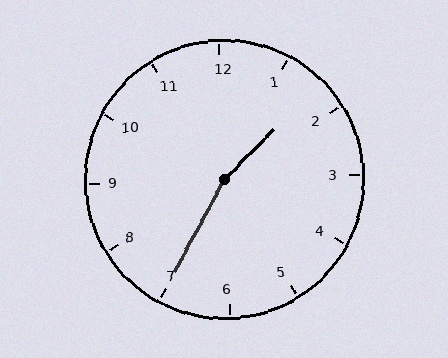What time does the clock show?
1:35.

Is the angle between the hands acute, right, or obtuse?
It is obtuse.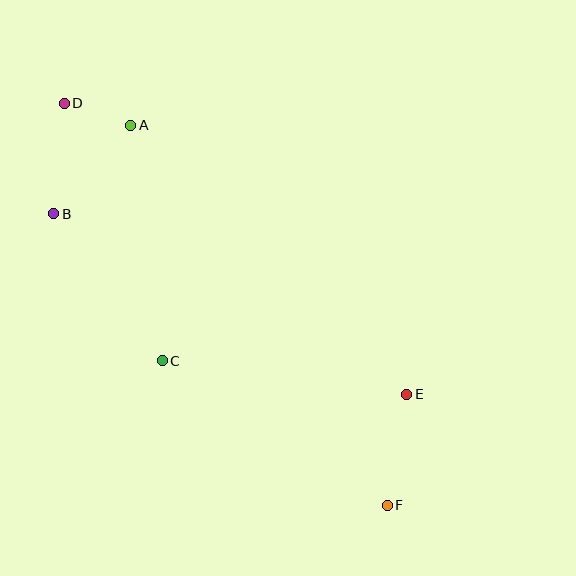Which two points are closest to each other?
Points A and D are closest to each other.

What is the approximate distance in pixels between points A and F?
The distance between A and F is approximately 459 pixels.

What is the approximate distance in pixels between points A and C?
The distance between A and C is approximately 237 pixels.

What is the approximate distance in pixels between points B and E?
The distance between B and E is approximately 397 pixels.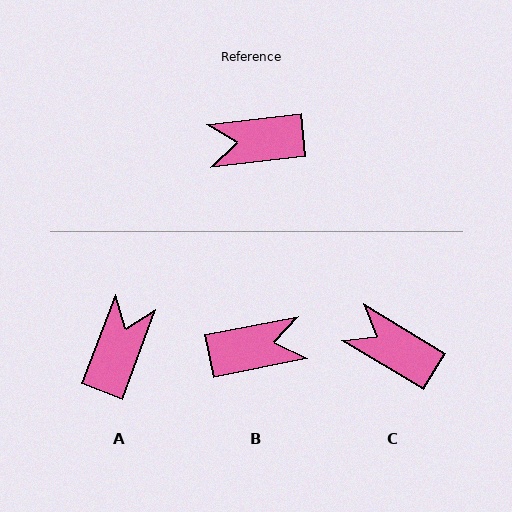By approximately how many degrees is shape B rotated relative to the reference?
Approximately 175 degrees clockwise.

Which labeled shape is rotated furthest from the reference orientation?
B, about 175 degrees away.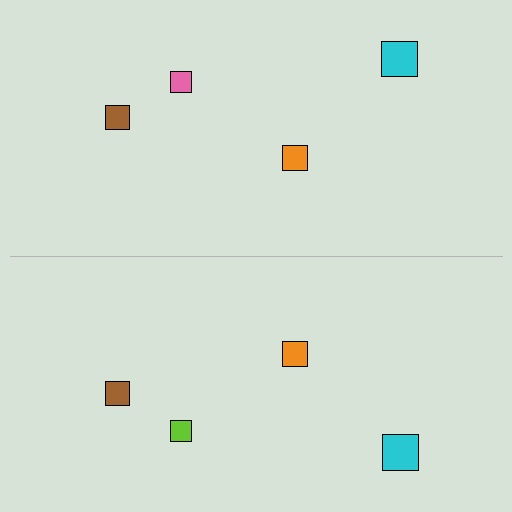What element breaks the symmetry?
The lime square on the bottom side breaks the symmetry — its mirror counterpart is pink.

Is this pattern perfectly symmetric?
No, the pattern is not perfectly symmetric. The lime square on the bottom side breaks the symmetry — its mirror counterpart is pink.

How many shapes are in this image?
There are 8 shapes in this image.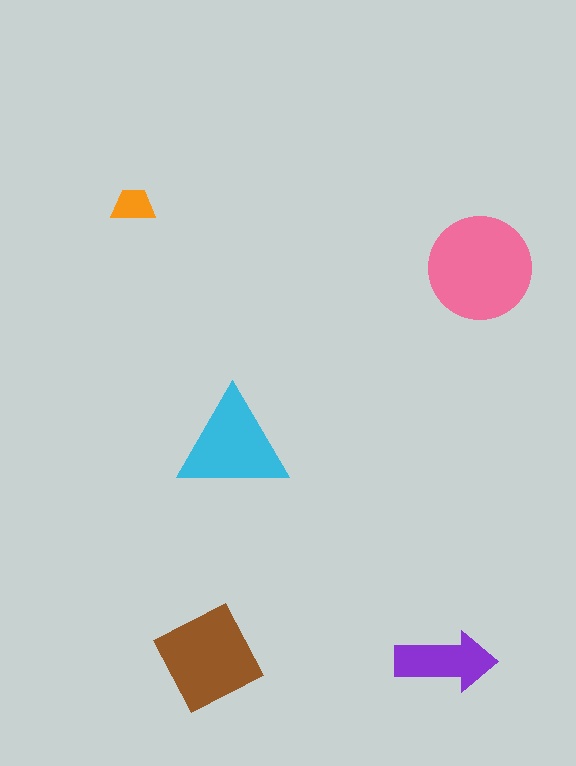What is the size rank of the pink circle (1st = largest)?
1st.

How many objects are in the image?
There are 5 objects in the image.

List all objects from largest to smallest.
The pink circle, the brown diamond, the cyan triangle, the purple arrow, the orange trapezoid.